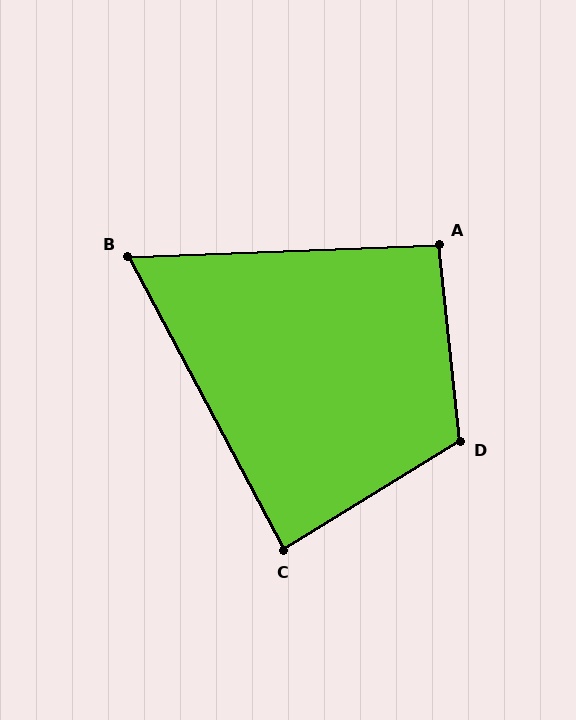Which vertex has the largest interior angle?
D, at approximately 116 degrees.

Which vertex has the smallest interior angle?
B, at approximately 64 degrees.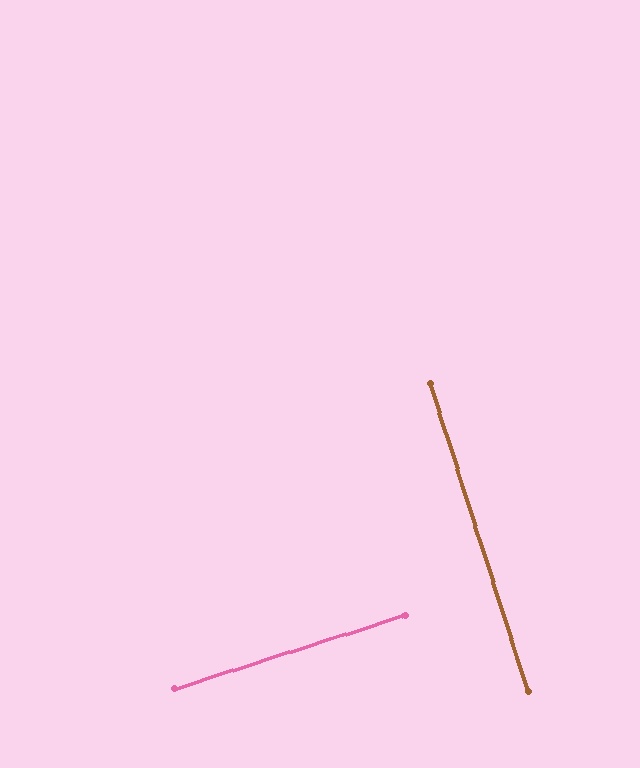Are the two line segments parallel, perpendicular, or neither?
Perpendicular — they meet at approximately 90°.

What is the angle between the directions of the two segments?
Approximately 90 degrees.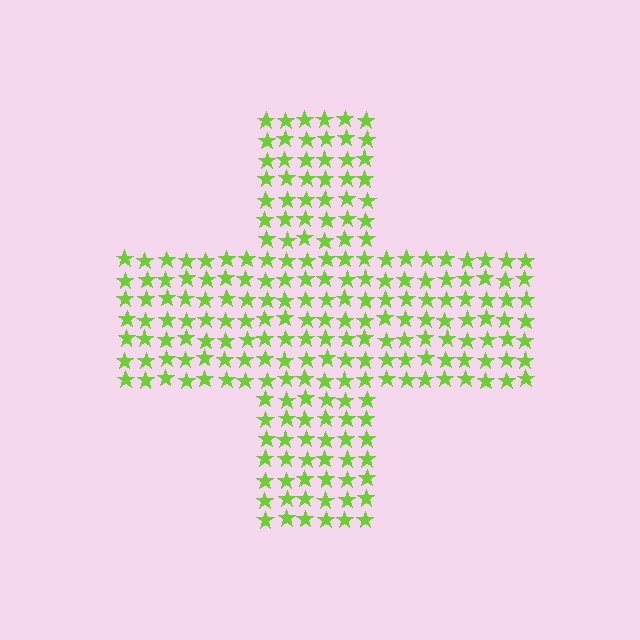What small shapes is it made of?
It is made of small stars.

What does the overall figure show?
The overall figure shows a cross.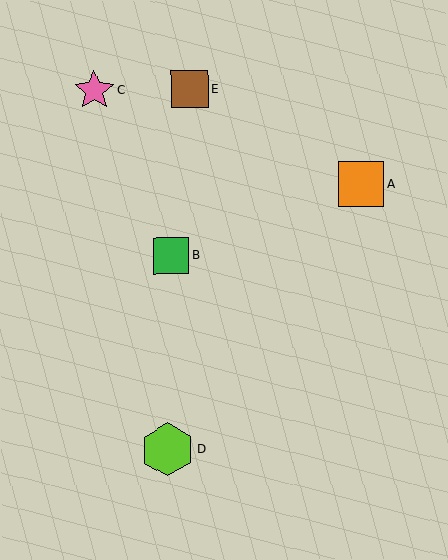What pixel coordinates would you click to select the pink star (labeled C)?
Click at (94, 90) to select the pink star C.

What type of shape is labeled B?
Shape B is a green square.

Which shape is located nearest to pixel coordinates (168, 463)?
The lime hexagon (labeled D) at (168, 450) is nearest to that location.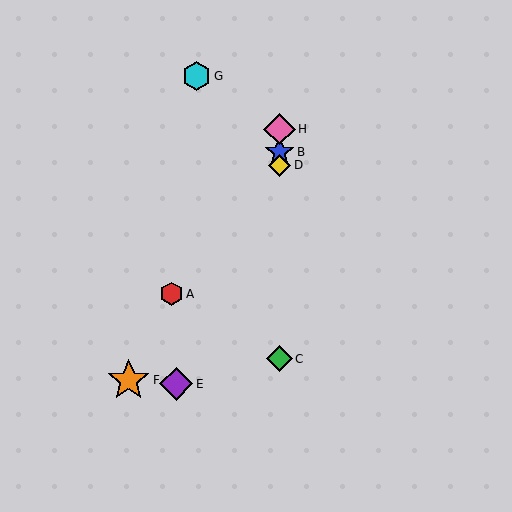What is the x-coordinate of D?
Object D is at x≈280.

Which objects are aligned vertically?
Objects B, C, D, H are aligned vertically.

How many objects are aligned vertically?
4 objects (B, C, D, H) are aligned vertically.